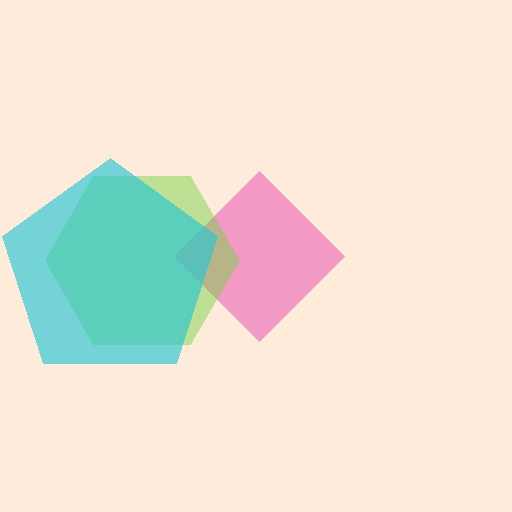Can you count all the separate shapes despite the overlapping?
Yes, there are 3 separate shapes.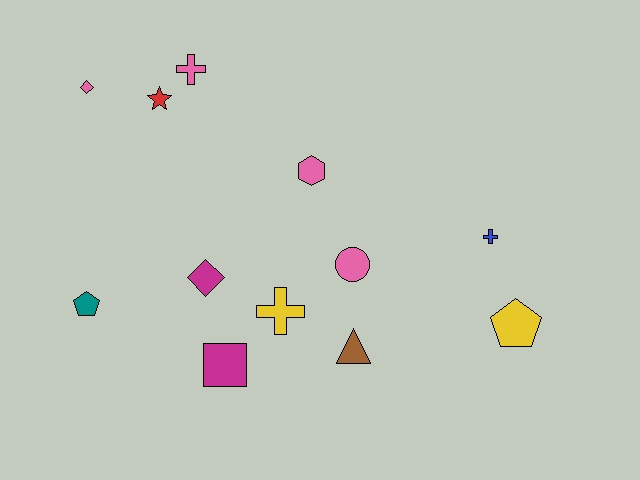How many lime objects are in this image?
There are no lime objects.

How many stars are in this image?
There is 1 star.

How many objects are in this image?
There are 12 objects.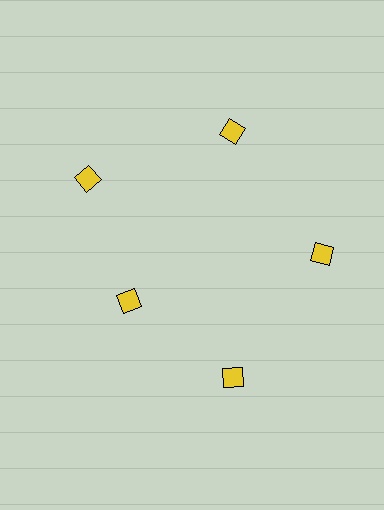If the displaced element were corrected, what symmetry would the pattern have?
It would have 5-fold rotational symmetry — the pattern would map onto itself every 72 degrees.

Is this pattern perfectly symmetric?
No. The 5 yellow diamonds are arranged in a ring, but one element near the 8 o'clock position is pulled inward toward the center, breaking the 5-fold rotational symmetry.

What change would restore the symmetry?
The symmetry would be restored by moving it outward, back onto the ring so that all 5 diamonds sit at equal angles and equal distance from the center.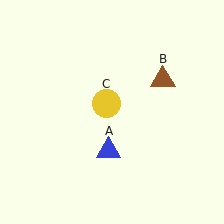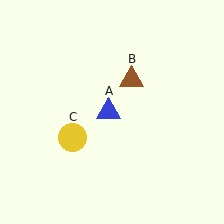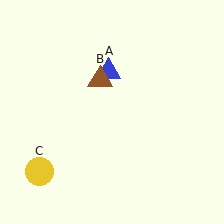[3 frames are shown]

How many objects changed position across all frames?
3 objects changed position: blue triangle (object A), brown triangle (object B), yellow circle (object C).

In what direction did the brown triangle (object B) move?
The brown triangle (object B) moved left.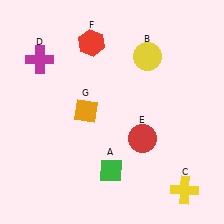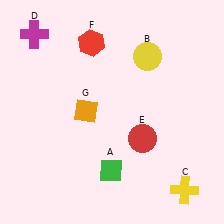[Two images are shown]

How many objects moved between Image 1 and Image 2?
1 object moved between the two images.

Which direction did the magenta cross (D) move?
The magenta cross (D) moved up.